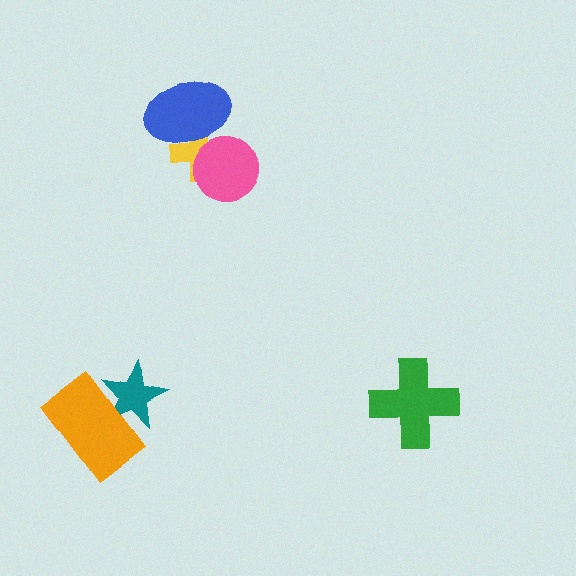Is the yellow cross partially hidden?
Yes, it is partially covered by another shape.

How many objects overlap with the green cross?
0 objects overlap with the green cross.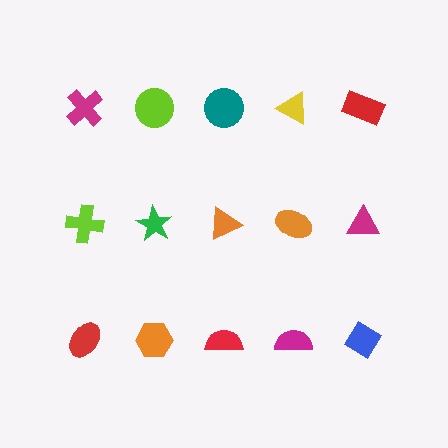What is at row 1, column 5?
A red rectangle.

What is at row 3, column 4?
A magenta semicircle.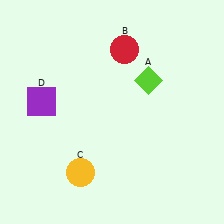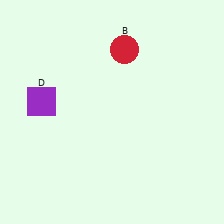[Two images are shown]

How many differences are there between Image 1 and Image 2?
There are 2 differences between the two images.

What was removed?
The lime diamond (A), the yellow circle (C) were removed in Image 2.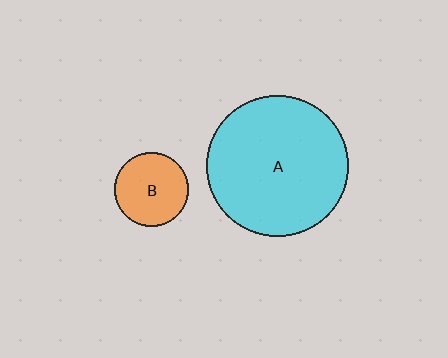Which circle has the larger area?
Circle A (cyan).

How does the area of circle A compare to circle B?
Approximately 3.6 times.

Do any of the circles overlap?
No, none of the circles overlap.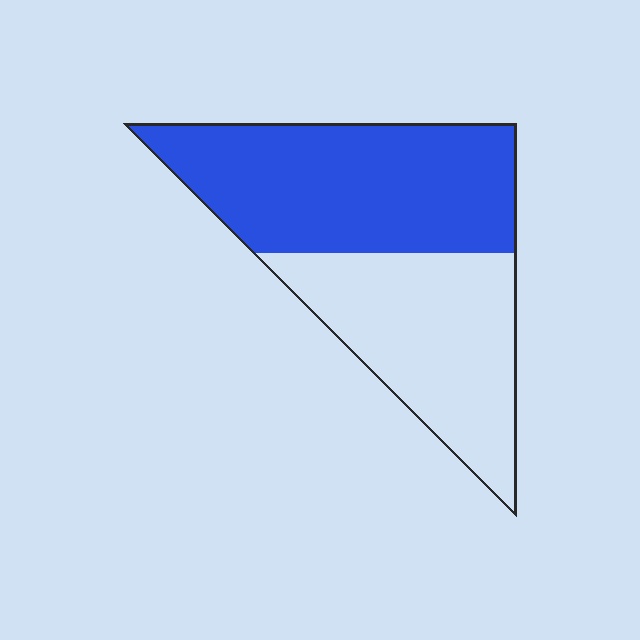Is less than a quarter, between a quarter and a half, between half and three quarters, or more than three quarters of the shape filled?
Between half and three quarters.